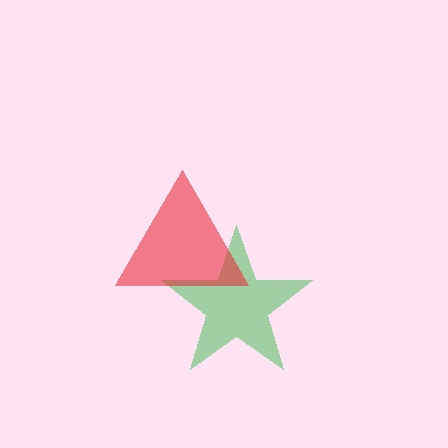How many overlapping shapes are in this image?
There are 2 overlapping shapes in the image.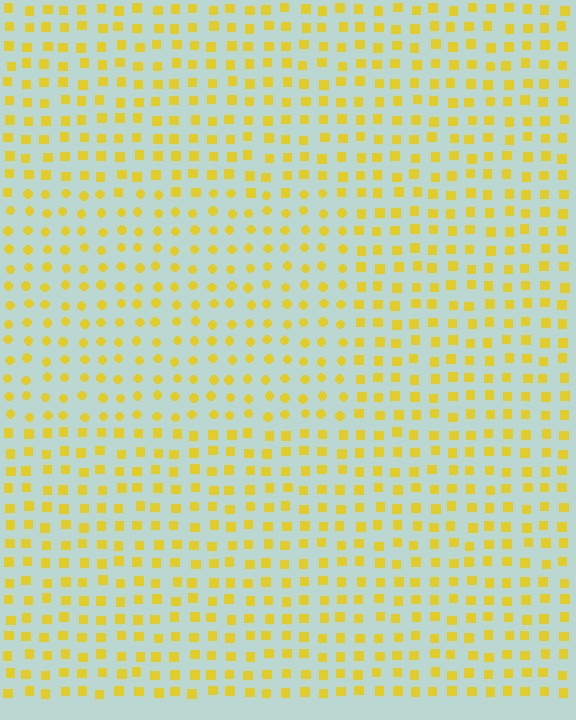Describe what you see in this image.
The image is filled with small yellow elements arranged in a uniform grid. A rectangle-shaped region contains circles, while the surrounding area contains squares. The boundary is defined purely by the change in element shape.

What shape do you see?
I see a rectangle.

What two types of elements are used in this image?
The image uses circles inside the rectangle region and squares outside it.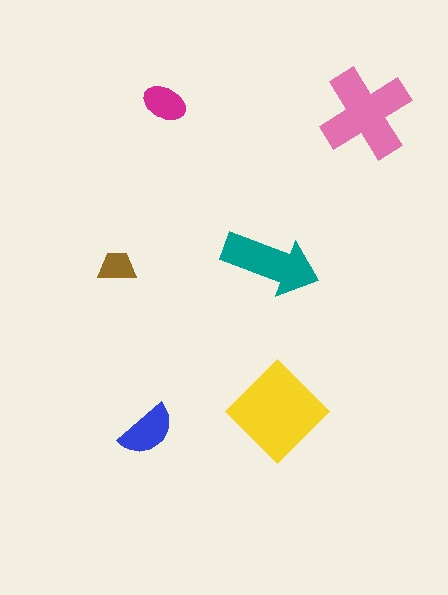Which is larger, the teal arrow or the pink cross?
The pink cross.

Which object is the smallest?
The brown trapezoid.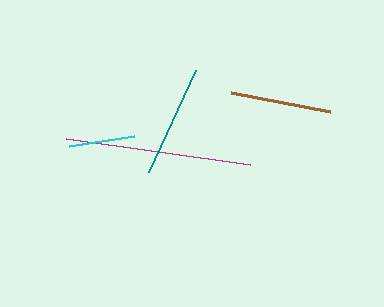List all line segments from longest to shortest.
From longest to shortest: magenta, teal, brown, cyan.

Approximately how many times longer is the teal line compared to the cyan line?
The teal line is approximately 1.7 times the length of the cyan line.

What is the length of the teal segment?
The teal segment is approximately 113 pixels long.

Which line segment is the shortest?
The cyan line is the shortest at approximately 65 pixels.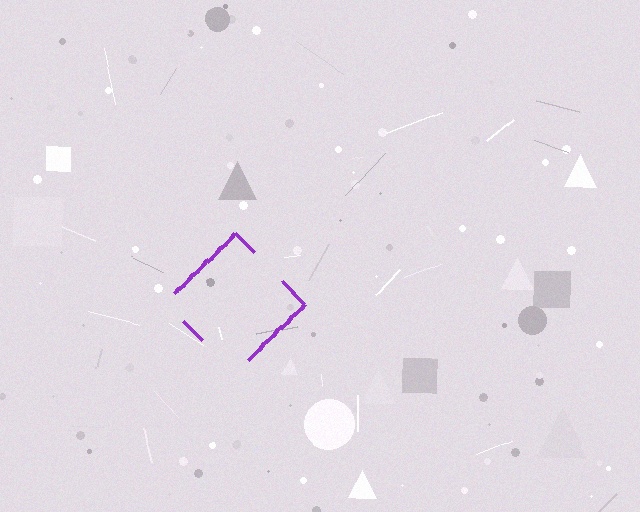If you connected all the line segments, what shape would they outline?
They would outline a diamond.